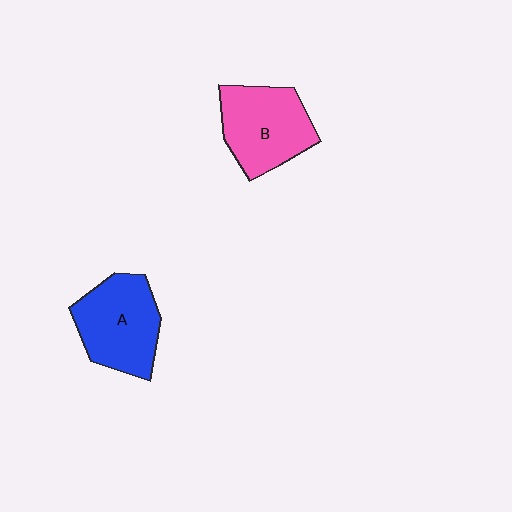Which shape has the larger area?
Shape A (blue).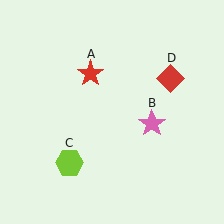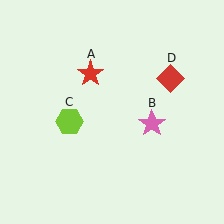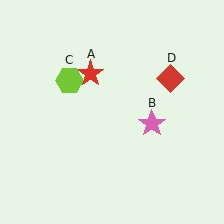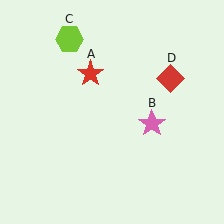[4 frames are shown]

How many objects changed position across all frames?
1 object changed position: lime hexagon (object C).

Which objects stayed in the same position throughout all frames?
Red star (object A) and pink star (object B) and red diamond (object D) remained stationary.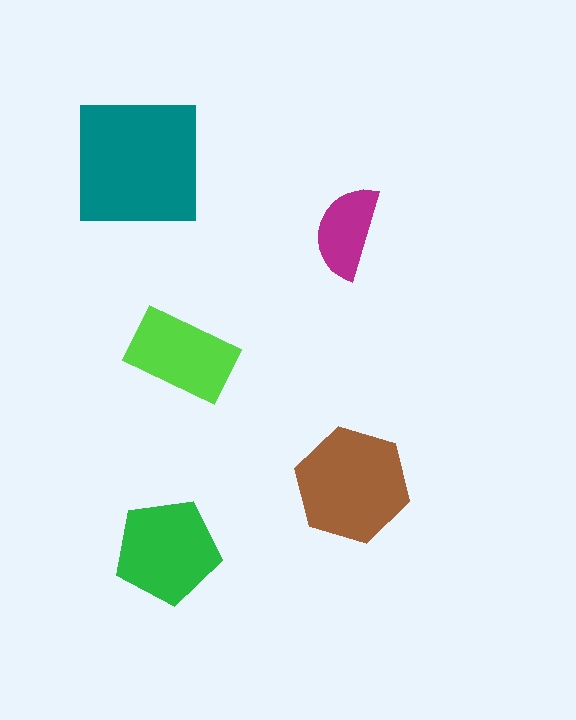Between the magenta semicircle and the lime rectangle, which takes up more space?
The lime rectangle.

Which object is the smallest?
The magenta semicircle.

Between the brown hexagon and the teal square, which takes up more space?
The teal square.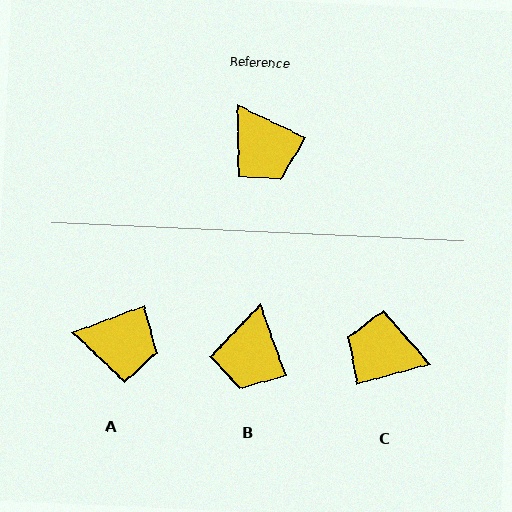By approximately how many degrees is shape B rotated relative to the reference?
Approximately 44 degrees clockwise.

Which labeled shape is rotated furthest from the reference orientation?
C, about 139 degrees away.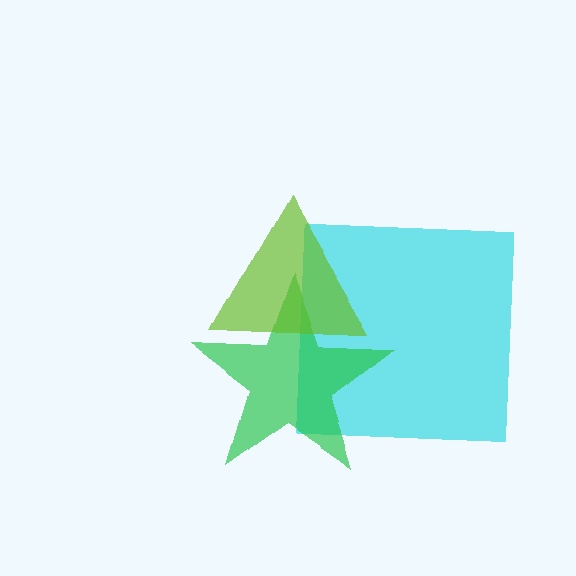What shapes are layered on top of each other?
The layered shapes are: a cyan square, a green star, a lime triangle.